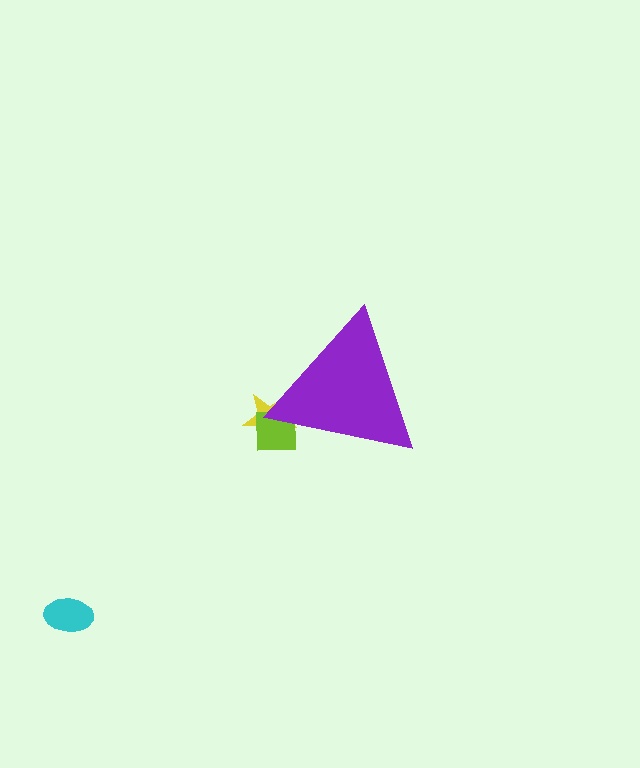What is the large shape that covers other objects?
A purple triangle.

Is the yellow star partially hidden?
Yes, the yellow star is partially hidden behind the purple triangle.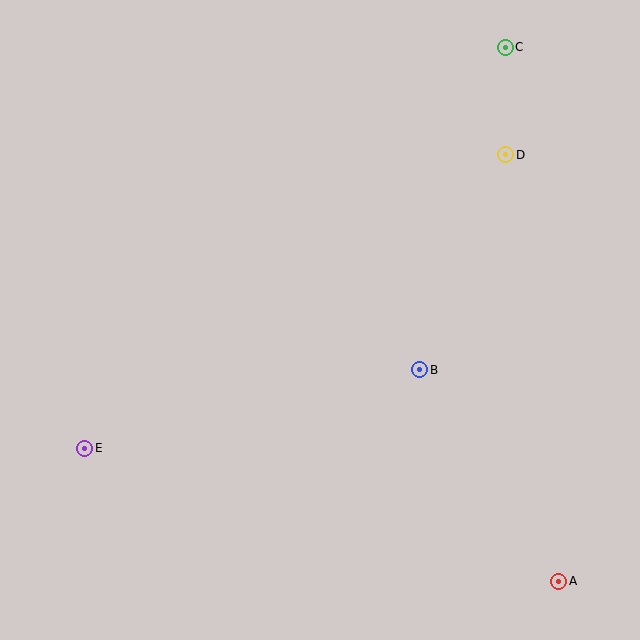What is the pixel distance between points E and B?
The distance between E and B is 344 pixels.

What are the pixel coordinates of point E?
Point E is at (85, 448).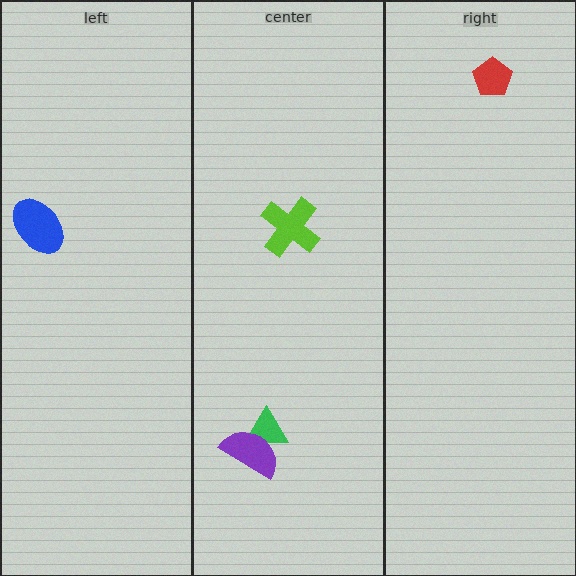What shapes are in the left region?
The blue ellipse.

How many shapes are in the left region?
1.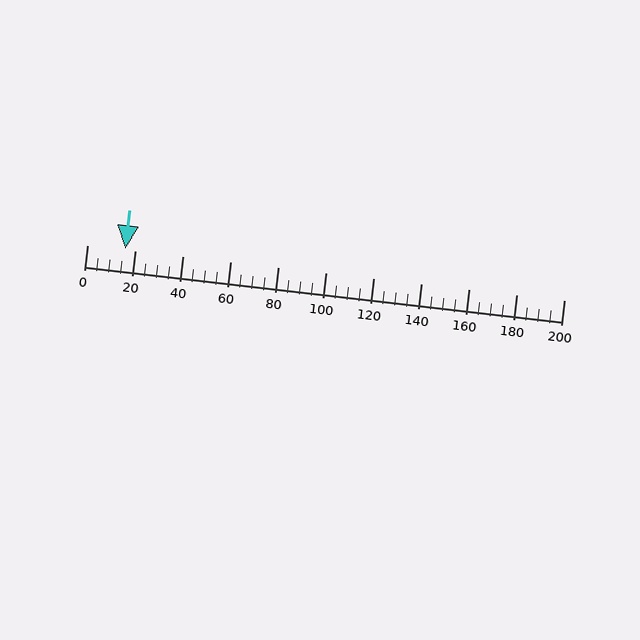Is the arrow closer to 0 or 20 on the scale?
The arrow is closer to 20.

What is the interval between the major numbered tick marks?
The major tick marks are spaced 20 units apart.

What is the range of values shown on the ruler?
The ruler shows values from 0 to 200.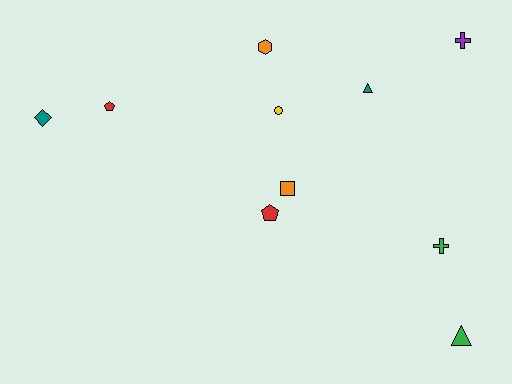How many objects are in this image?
There are 10 objects.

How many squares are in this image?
There is 1 square.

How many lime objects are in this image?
There are no lime objects.